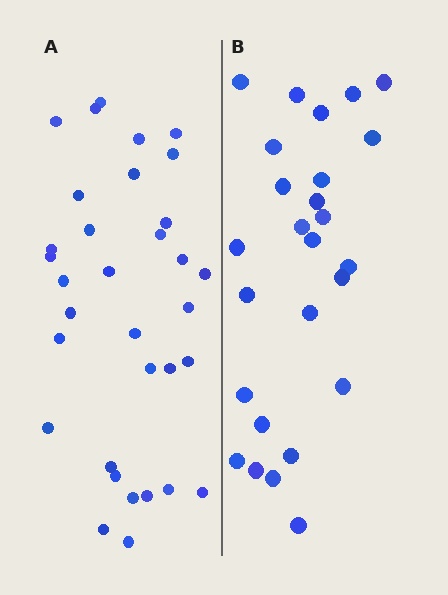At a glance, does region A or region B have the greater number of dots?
Region A (the left region) has more dots.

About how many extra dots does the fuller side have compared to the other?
Region A has roughly 8 or so more dots than region B.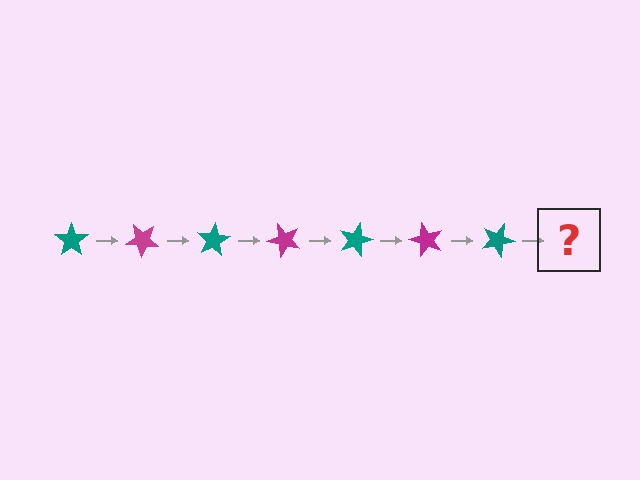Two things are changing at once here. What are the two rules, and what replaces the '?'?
The two rules are that it rotates 40 degrees each step and the color cycles through teal and magenta. The '?' should be a magenta star, rotated 280 degrees from the start.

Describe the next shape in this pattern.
It should be a magenta star, rotated 280 degrees from the start.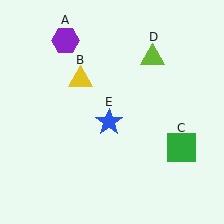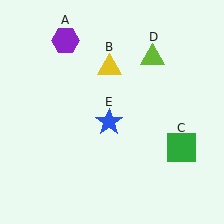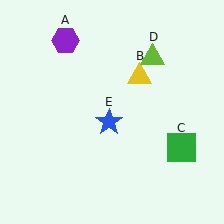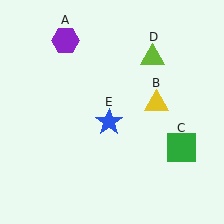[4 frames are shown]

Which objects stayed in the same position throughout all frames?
Purple hexagon (object A) and green square (object C) and lime triangle (object D) and blue star (object E) remained stationary.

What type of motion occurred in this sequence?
The yellow triangle (object B) rotated clockwise around the center of the scene.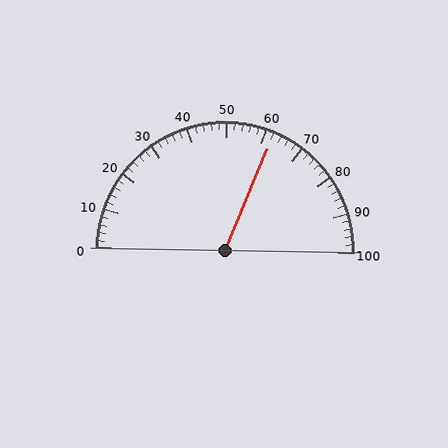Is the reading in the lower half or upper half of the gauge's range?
The reading is in the upper half of the range (0 to 100).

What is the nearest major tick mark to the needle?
The nearest major tick mark is 60.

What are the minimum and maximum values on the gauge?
The gauge ranges from 0 to 100.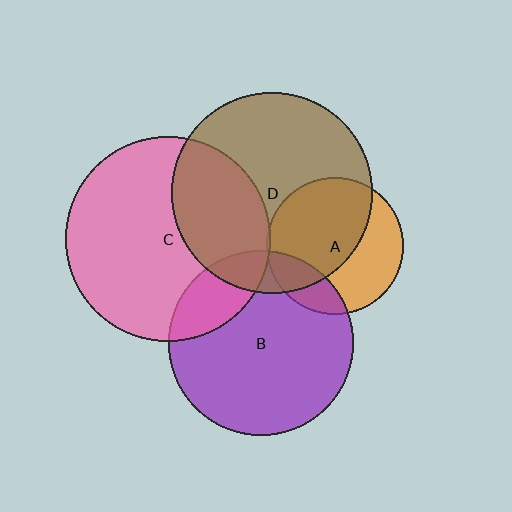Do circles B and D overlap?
Yes.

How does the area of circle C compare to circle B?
Approximately 1.2 times.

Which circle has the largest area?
Circle C (pink).